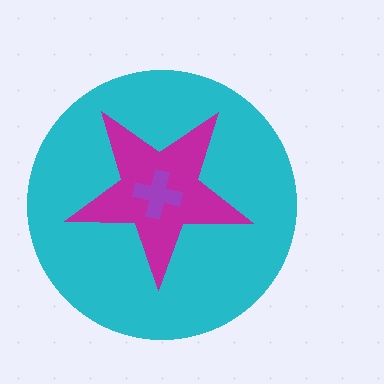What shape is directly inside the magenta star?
The purple cross.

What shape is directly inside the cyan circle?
The magenta star.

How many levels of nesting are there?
3.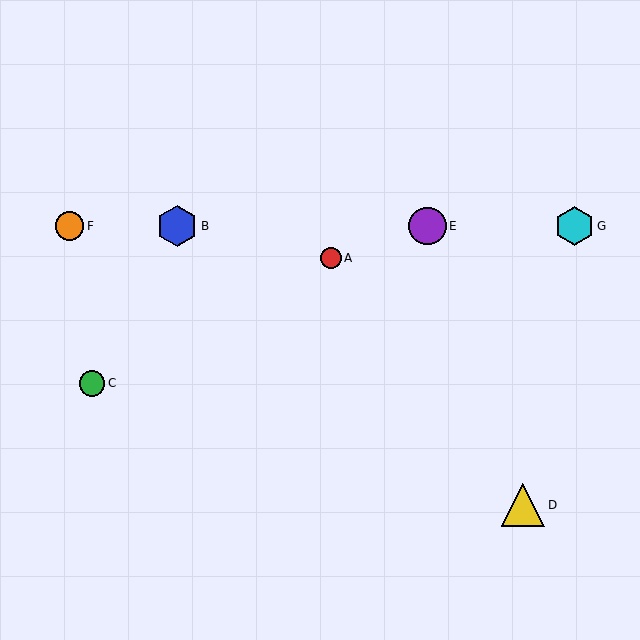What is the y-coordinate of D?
Object D is at y≈505.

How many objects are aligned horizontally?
4 objects (B, E, F, G) are aligned horizontally.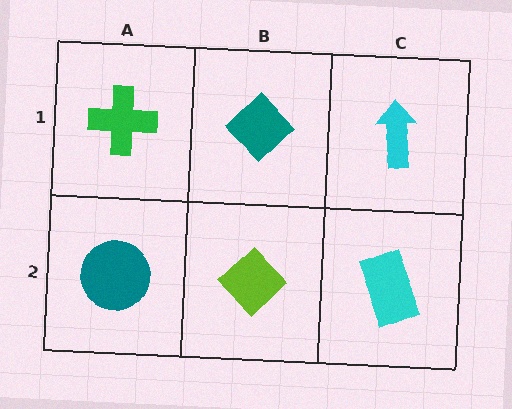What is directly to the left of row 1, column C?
A teal diamond.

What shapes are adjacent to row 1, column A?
A teal circle (row 2, column A), a teal diamond (row 1, column B).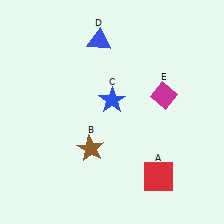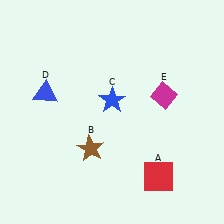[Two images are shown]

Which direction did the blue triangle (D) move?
The blue triangle (D) moved left.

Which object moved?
The blue triangle (D) moved left.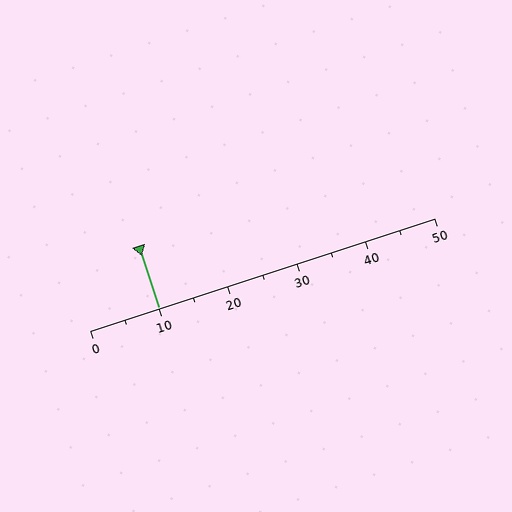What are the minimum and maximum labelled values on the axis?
The axis runs from 0 to 50.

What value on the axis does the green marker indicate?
The marker indicates approximately 10.